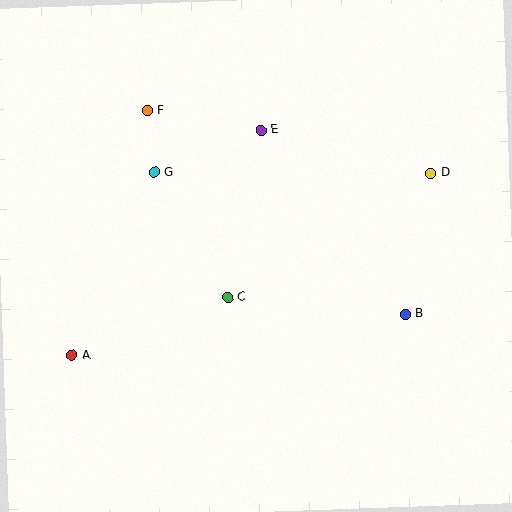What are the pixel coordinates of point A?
Point A is at (72, 355).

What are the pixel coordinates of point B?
Point B is at (405, 314).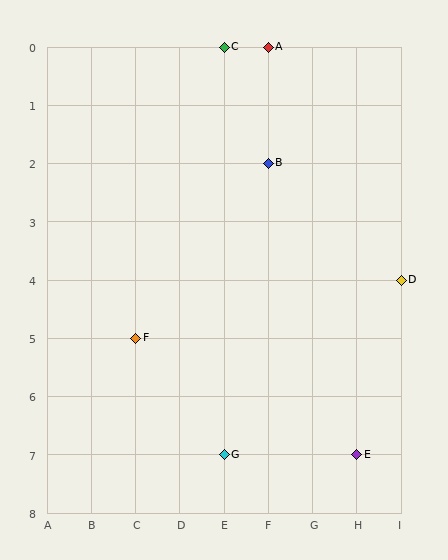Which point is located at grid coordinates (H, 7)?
Point E is at (H, 7).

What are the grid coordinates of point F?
Point F is at grid coordinates (C, 5).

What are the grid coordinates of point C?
Point C is at grid coordinates (E, 0).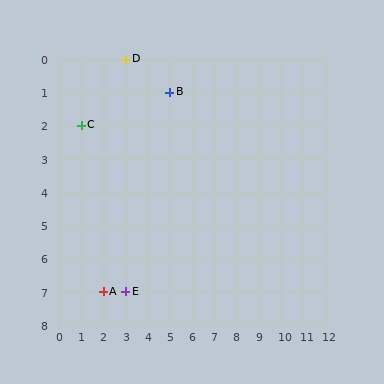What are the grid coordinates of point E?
Point E is at grid coordinates (3, 7).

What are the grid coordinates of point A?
Point A is at grid coordinates (2, 7).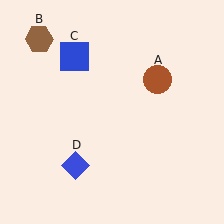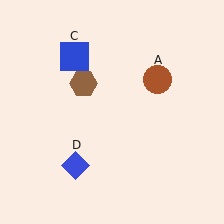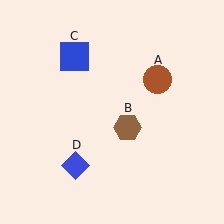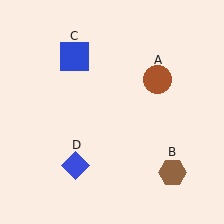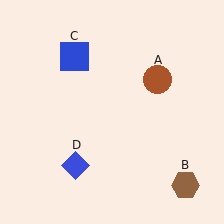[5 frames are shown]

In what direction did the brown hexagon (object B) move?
The brown hexagon (object B) moved down and to the right.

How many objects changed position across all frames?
1 object changed position: brown hexagon (object B).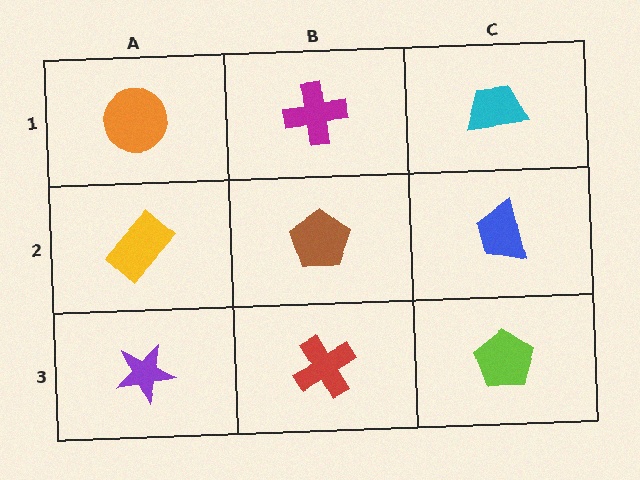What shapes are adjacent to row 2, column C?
A cyan trapezoid (row 1, column C), a lime pentagon (row 3, column C), a brown pentagon (row 2, column B).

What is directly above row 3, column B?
A brown pentagon.